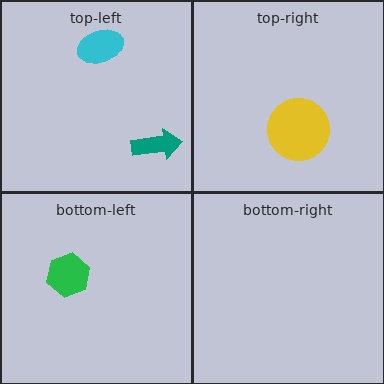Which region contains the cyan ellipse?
The top-left region.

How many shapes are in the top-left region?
2.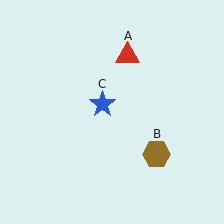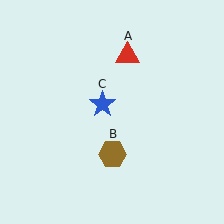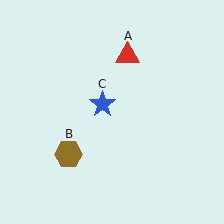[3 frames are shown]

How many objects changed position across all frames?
1 object changed position: brown hexagon (object B).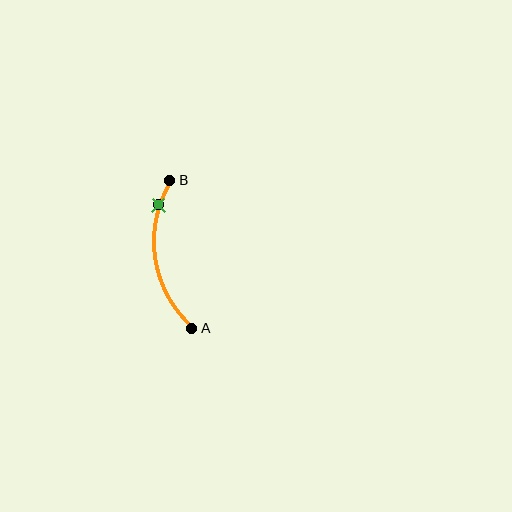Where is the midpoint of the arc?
The arc midpoint is the point on the curve farthest from the straight line joining A and B. It sits to the left of that line.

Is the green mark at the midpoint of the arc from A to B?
No. The green mark lies on the arc but is closer to endpoint B. The arc midpoint would be at the point on the curve equidistant along the arc from both A and B.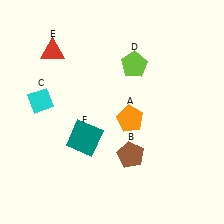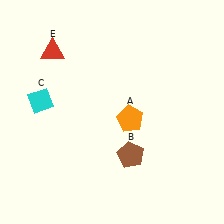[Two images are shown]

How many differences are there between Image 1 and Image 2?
There are 2 differences between the two images.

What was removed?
The teal square (F), the lime pentagon (D) were removed in Image 2.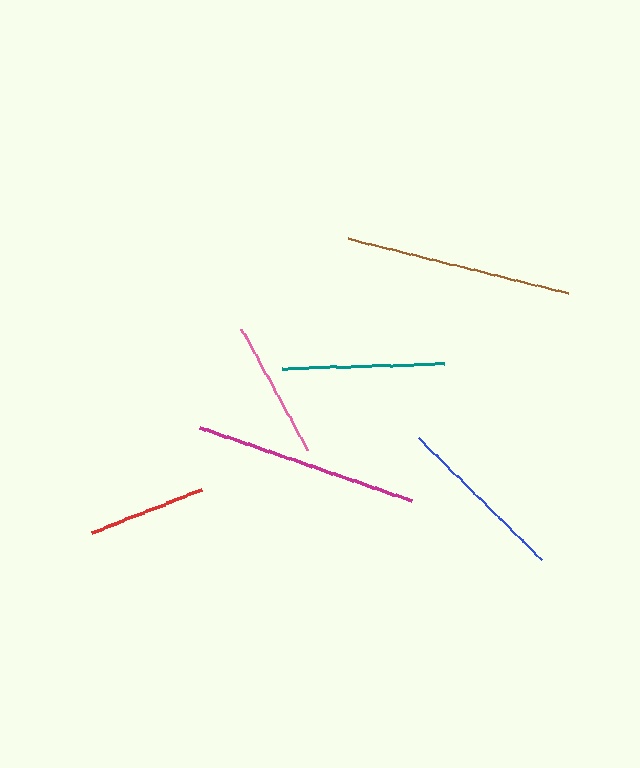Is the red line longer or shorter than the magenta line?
The magenta line is longer than the red line.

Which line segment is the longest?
The brown line is the longest at approximately 226 pixels.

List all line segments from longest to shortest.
From longest to shortest: brown, magenta, blue, teal, pink, red.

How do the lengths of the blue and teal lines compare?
The blue and teal lines are approximately the same length.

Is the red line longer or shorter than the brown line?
The brown line is longer than the red line.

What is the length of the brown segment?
The brown segment is approximately 226 pixels long.